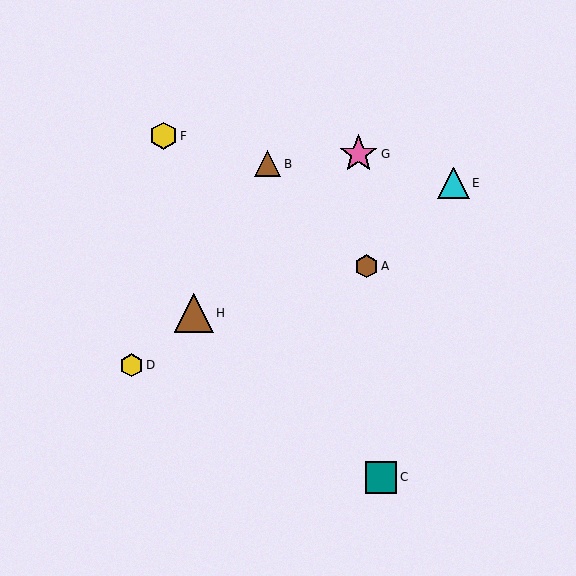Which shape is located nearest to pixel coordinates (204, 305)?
The brown triangle (labeled H) at (194, 313) is nearest to that location.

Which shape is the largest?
The brown triangle (labeled H) is the largest.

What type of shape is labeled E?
Shape E is a cyan triangle.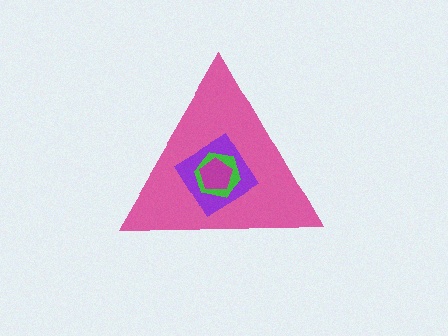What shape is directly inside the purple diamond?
The green hexagon.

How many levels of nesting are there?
4.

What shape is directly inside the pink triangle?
The purple diamond.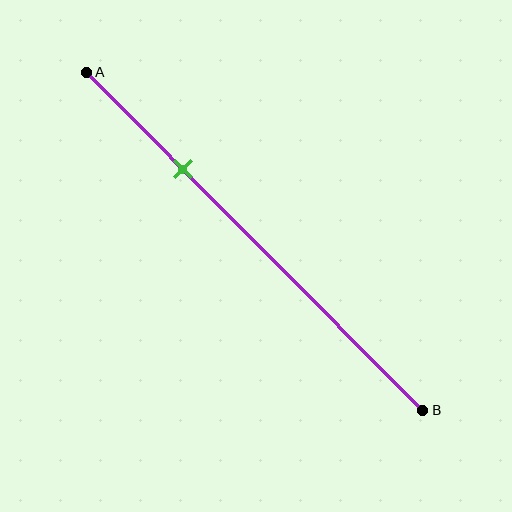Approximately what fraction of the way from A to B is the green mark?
The green mark is approximately 30% of the way from A to B.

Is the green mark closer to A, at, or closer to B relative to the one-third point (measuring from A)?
The green mark is closer to point A than the one-third point of segment AB.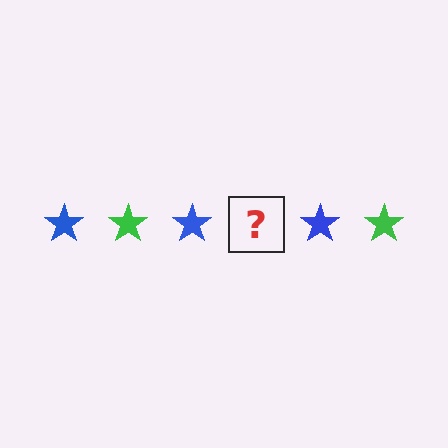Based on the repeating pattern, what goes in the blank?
The blank should be a green star.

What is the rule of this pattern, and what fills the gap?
The rule is that the pattern cycles through blue, green stars. The gap should be filled with a green star.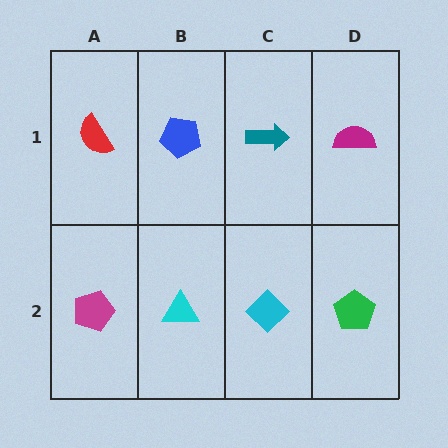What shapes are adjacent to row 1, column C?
A cyan diamond (row 2, column C), a blue pentagon (row 1, column B), a magenta semicircle (row 1, column D).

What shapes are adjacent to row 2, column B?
A blue pentagon (row 1, column B), a magenta pentagon (row 2, column A), a cyan diamond (row 2, column C).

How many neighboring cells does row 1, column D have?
2.